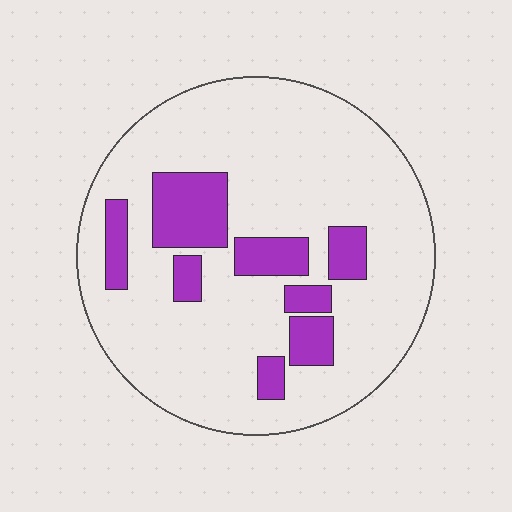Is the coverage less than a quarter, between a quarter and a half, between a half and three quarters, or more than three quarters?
Less than a quarter.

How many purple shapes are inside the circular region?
8.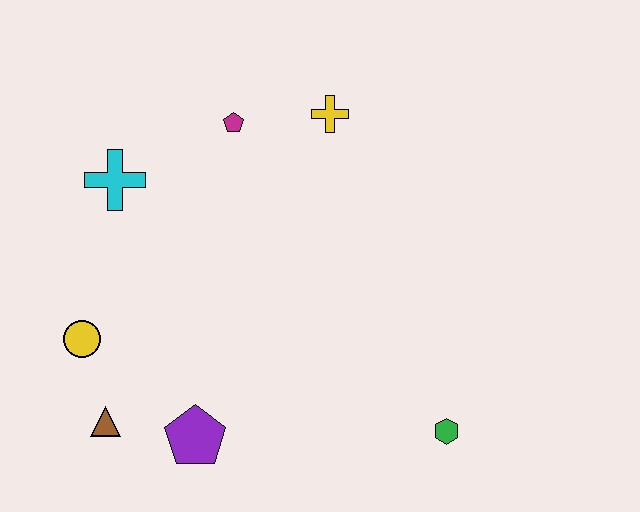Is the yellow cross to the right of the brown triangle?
Yes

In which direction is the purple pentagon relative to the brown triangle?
The purple pentagon is to the right of the brown triangle.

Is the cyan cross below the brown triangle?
No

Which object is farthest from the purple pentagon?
The yellow cross is farthest from the purple pentagon.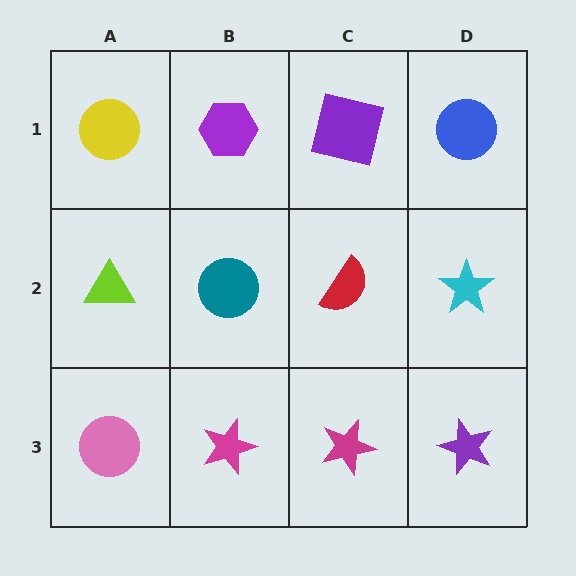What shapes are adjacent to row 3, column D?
A cyan star (row 2, column D), a magenta star (row 3, column C).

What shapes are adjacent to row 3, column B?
A teal circle (row 2, column B), a pink circle (row 3, column A), a magenta star (row 3, column C).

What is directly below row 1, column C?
A red semicircle.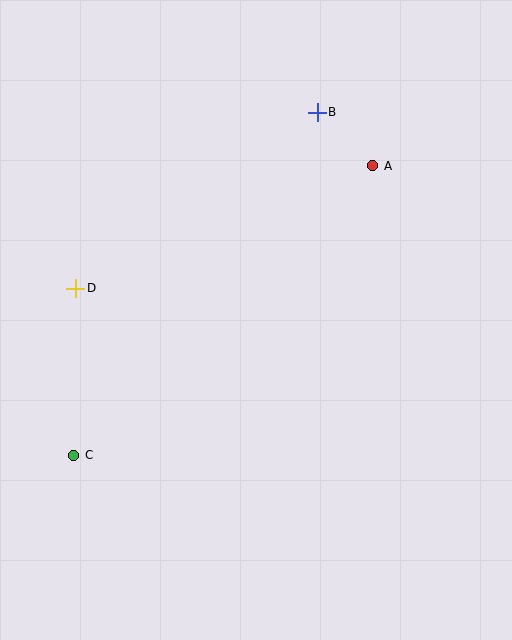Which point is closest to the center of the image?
Point D at (76, 288) is closest to the center.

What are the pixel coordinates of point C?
Point C is at (74, 455).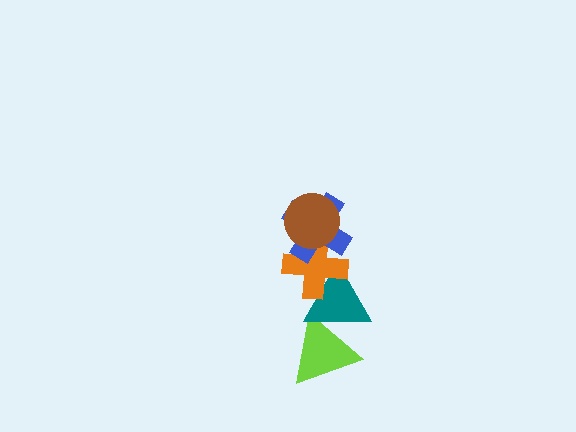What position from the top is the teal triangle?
The teal triangle is 4th from the top.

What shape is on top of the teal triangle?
The orange cross is on top of the teal triangle.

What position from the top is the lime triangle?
The lime triangle is 5th from the top.